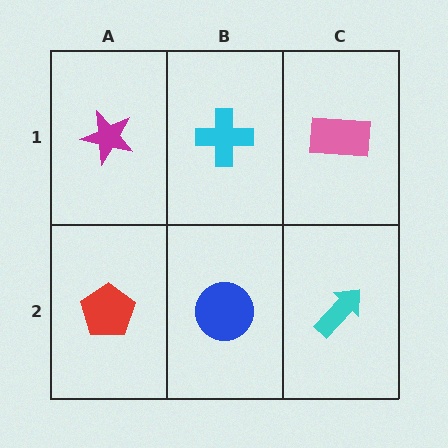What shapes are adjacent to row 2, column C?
A pink rectangle (row 1, column C), a blue circle (row 2, column B).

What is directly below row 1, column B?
A blue circle.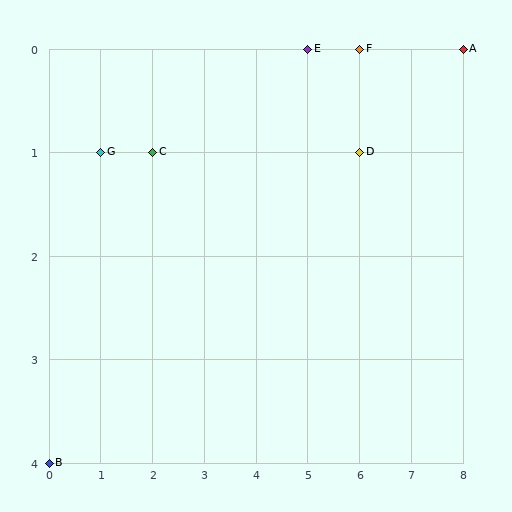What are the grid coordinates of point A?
Point A is at grid coordinates (8, 0).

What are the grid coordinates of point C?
Point C is at grid coordinates (2, 1).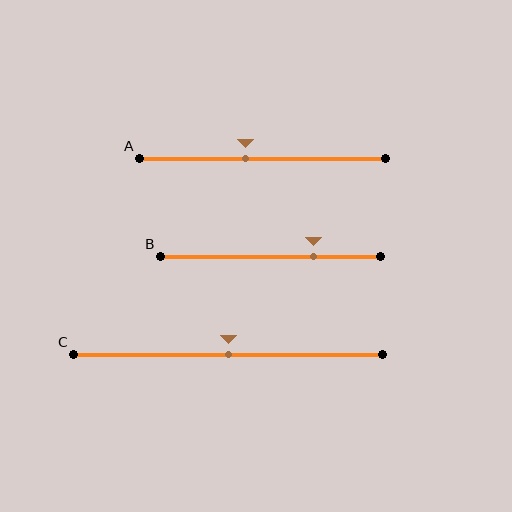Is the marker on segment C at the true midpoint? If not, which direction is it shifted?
Yes, the marker on segment C is at the true midpoint.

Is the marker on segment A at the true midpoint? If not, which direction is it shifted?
No, the marker on segment A is shifted to the left by about 7% of the segment length.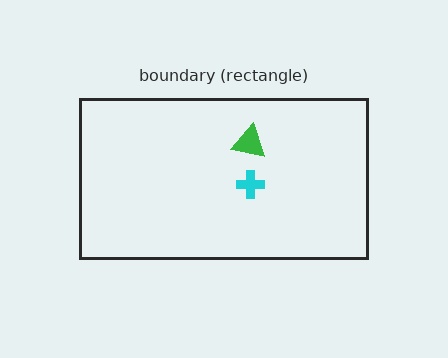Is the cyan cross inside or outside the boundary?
Inside.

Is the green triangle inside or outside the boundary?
Inside.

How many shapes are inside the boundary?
2 inside, 0 outside.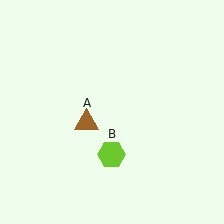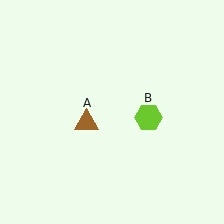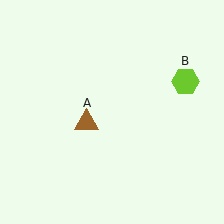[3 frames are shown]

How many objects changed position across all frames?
1 object changed position: lime hexagon (object B).